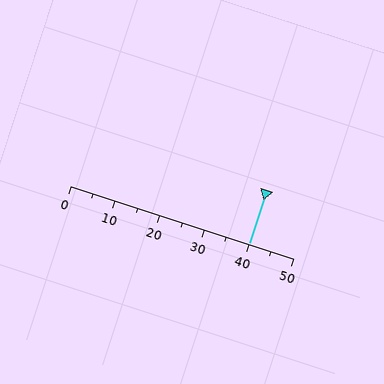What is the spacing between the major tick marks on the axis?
The major ticks are spaced 10 apart.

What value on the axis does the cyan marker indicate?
The marker indicates approximately 40.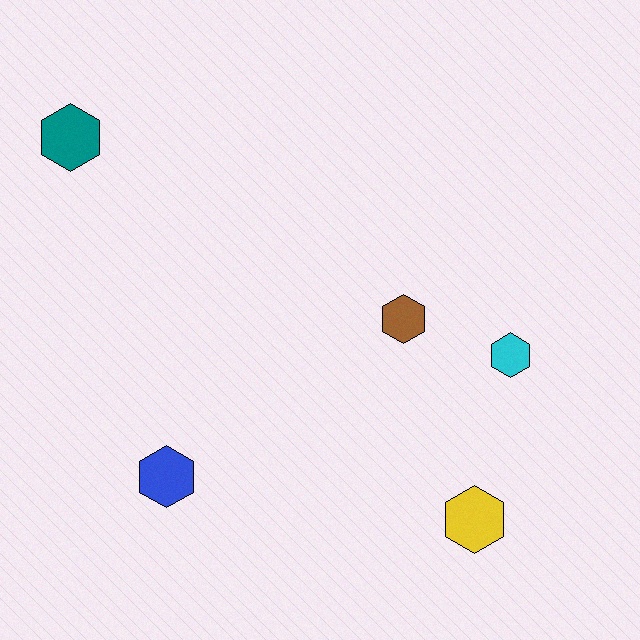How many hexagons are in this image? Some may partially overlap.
There are 5 hexagons.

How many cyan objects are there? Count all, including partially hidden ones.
There is 1 cyan object.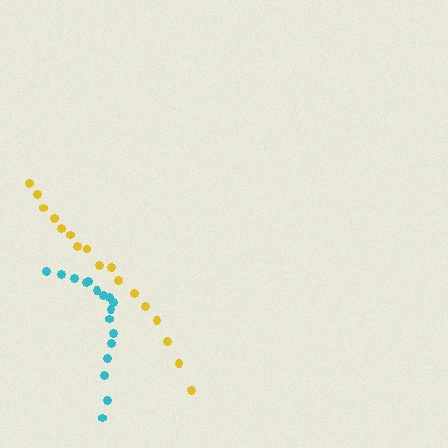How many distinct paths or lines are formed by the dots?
There are 2 distinct paths.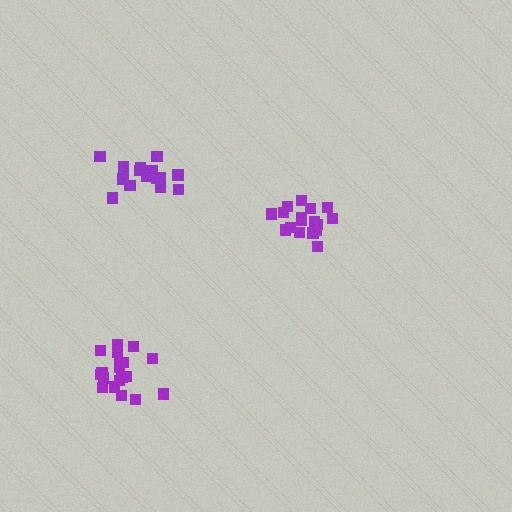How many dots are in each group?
Group 1: 17 dots, Group 2: 16 dots, Group 3: 19 dots (52 total).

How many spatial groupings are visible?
There are 3 spatial groupings.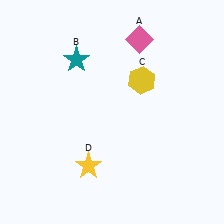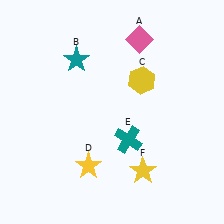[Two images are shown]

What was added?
A teal cross (E), a yellow star (F) were added in Image 2.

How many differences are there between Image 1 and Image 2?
There are 2 differences between the two images.